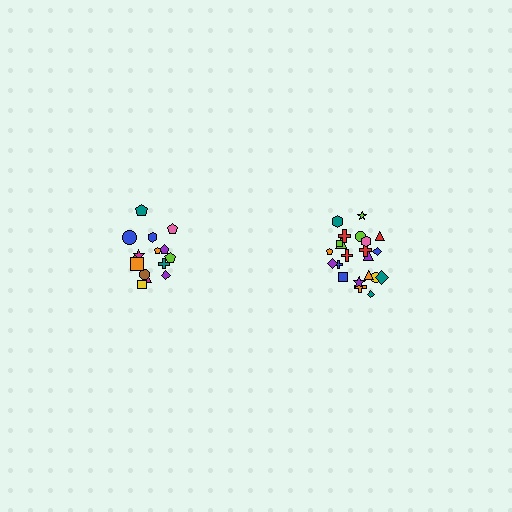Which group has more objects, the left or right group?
The right group.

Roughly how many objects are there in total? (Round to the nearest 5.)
Roughly 35 objects in total.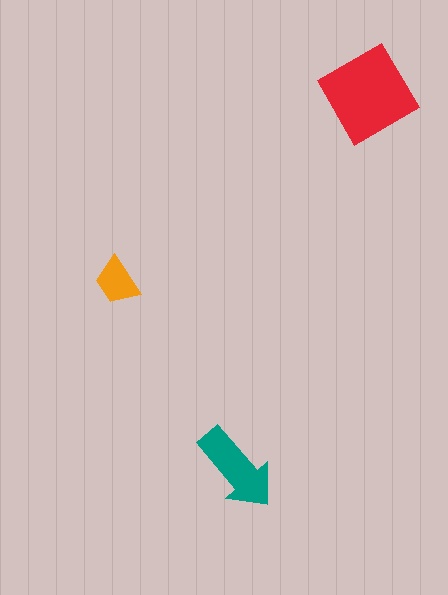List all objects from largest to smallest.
The red diamond, the teal arrow, the orange trapezoid.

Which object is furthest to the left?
The orange trapezoid is leftmost.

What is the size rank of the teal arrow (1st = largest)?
2nd.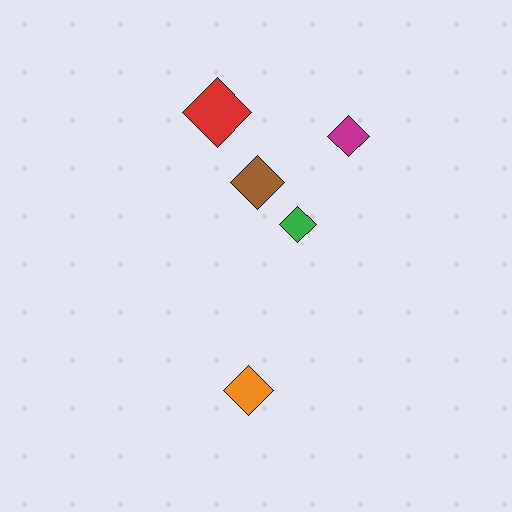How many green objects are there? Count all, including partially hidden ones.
There is 1 green object.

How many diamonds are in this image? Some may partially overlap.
There are 5 diamonds.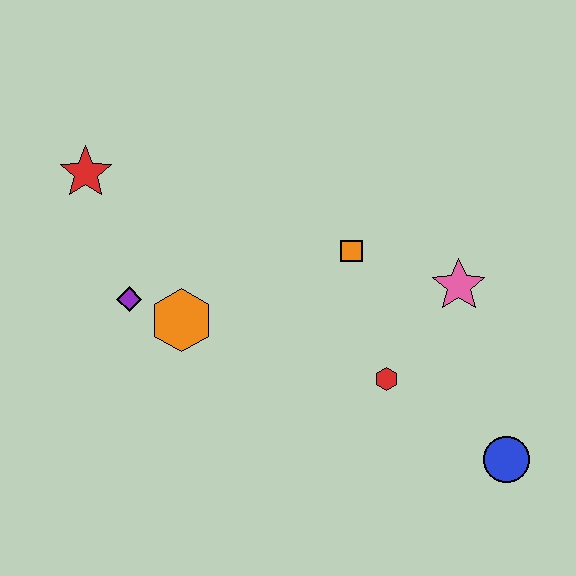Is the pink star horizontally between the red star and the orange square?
No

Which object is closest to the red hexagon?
The pink star is closest to the red hexagon.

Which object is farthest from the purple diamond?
The blue circle is farthest from the purple diamond.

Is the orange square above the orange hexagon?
Yes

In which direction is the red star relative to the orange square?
The red star is to the left of the orange square.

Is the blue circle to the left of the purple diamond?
No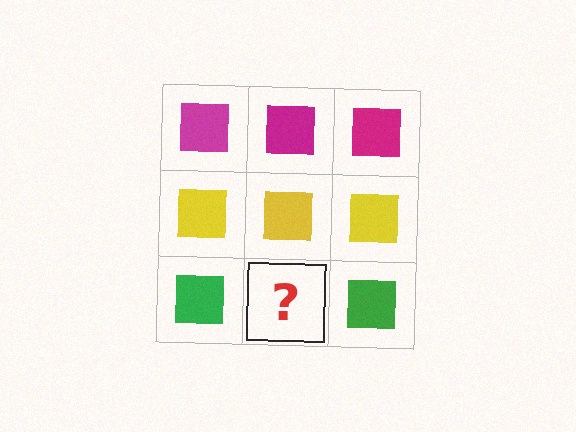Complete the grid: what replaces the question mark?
The question mark should be replaced with a green square.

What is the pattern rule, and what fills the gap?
The rule is that each row has a consistent color. The gap should be filled with a green square.